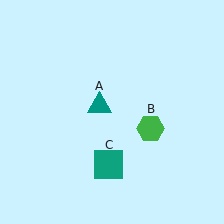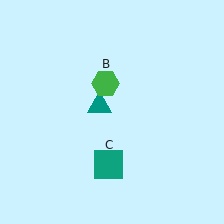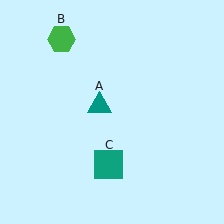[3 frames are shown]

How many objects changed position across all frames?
1 object changed position: green hexagon (object B).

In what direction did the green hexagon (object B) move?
The green hexagon (object B) moved up and to the left.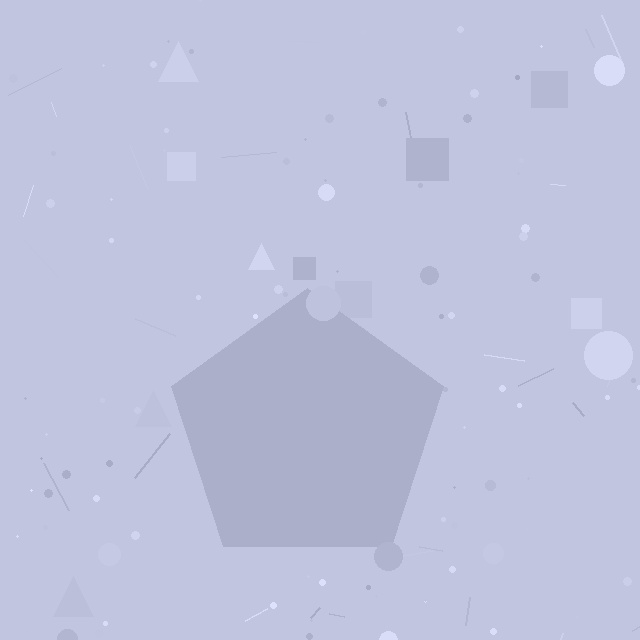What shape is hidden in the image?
A pentagon is hidden in the image.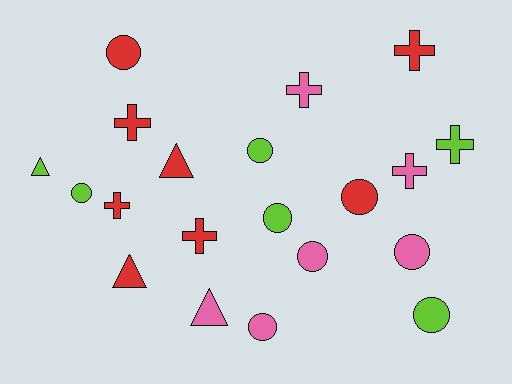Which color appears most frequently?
Red, with 8 objects.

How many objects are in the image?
There are 20 objects.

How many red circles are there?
There are 2 red circles.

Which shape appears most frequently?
Circle, with 9 objects.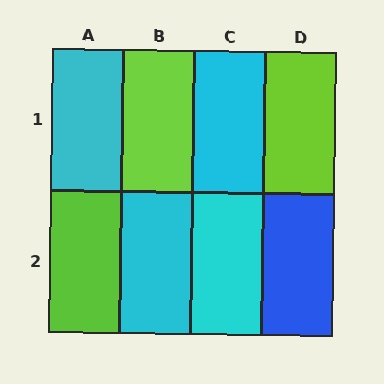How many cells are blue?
1 cell is blue.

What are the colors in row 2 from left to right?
Lime, cyan, cyan, blue.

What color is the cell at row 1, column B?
Lime.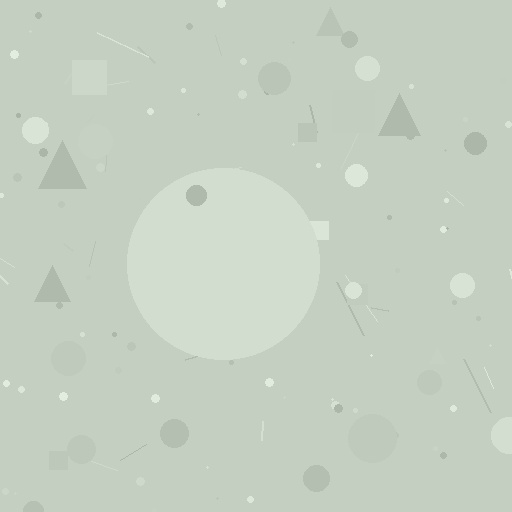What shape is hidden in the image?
A circle is hidden in the image.